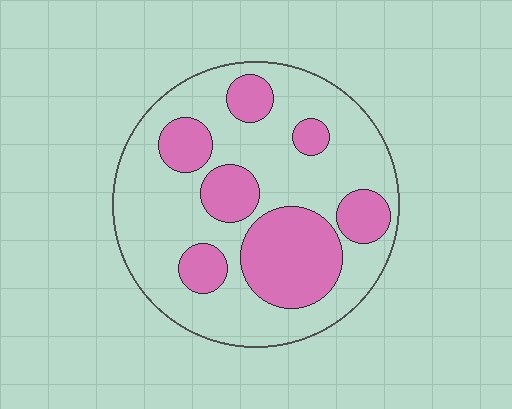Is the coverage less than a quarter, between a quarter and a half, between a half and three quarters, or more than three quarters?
Between a quarter and a half.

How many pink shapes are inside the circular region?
7.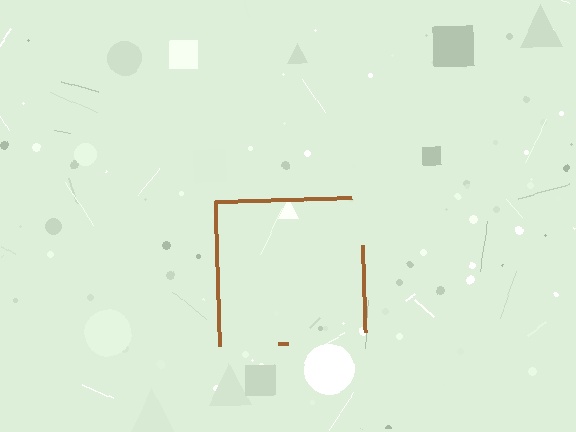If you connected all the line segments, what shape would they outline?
They would outline a square.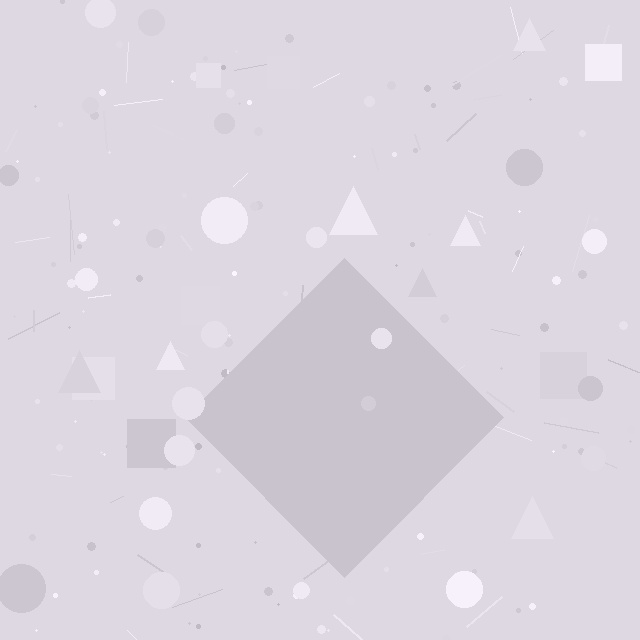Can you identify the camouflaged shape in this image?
The camouflaged shape is a diamond.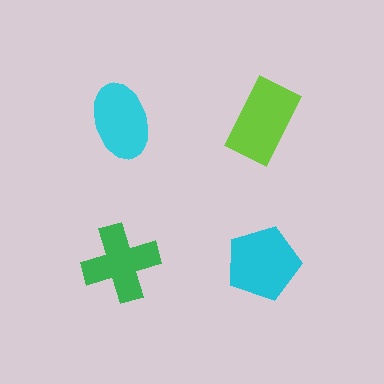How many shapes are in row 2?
2 shapes.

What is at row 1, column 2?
A lime rectangle.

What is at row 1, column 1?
A cyan ellipse.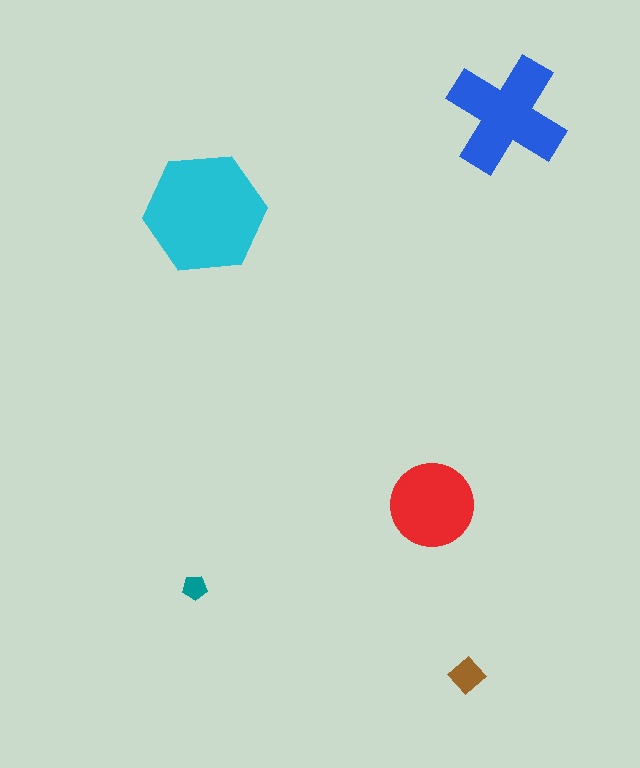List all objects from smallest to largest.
The teal pentagon, the brown diamond, the red circle, the blue cross, the cyan hexagon.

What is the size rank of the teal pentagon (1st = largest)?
5th.